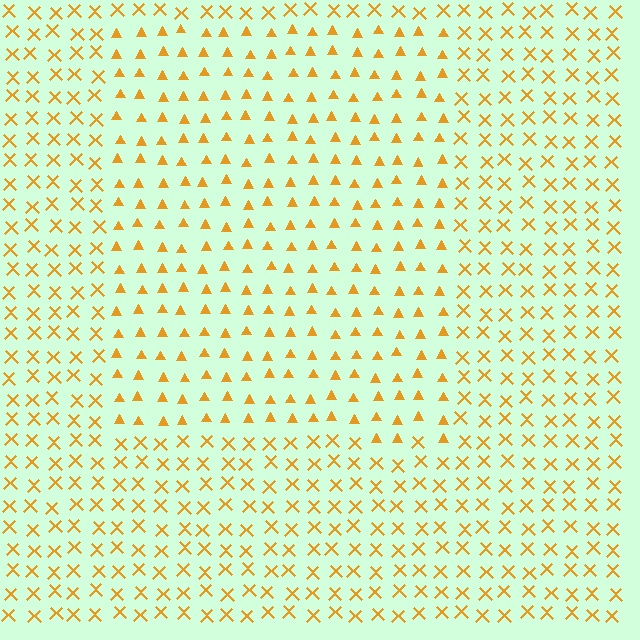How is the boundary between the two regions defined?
The boundary is defined by a change in element shape: triangles inside vs. X marks outside. All elements share the same color and spacing.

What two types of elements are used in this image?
The image uses triangles inside the rectangle region and X marks outside it.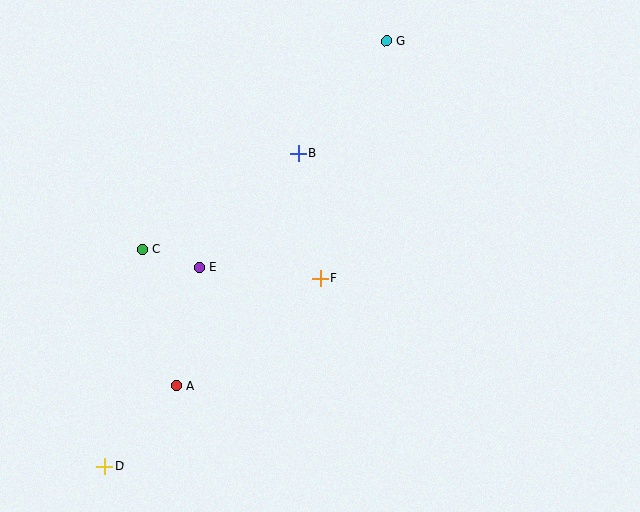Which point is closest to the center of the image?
Point F at (320, 278) is closest to the center.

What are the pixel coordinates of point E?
Point E is at (199, 267).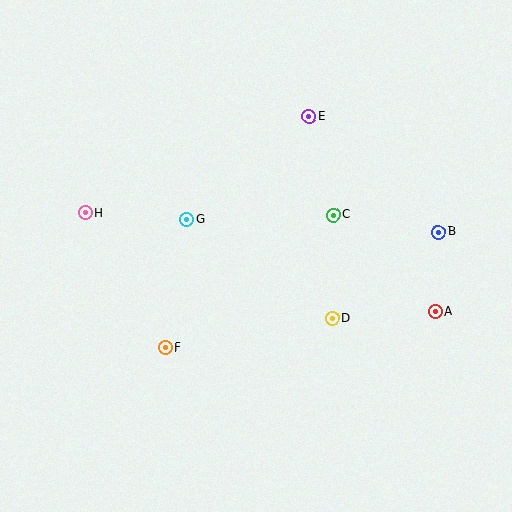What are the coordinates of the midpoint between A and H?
The midpoint between A and H is at (261, 262).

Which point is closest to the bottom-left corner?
Point F is closest to the bottom-left corner.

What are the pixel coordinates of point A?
Point A is at (435, 311).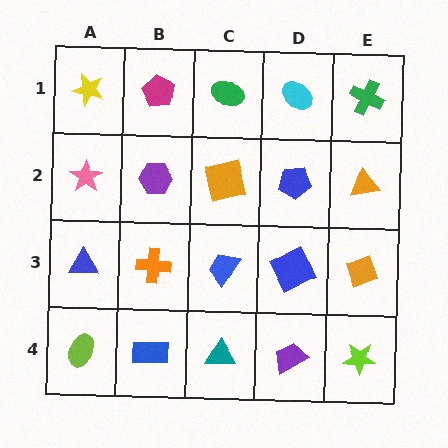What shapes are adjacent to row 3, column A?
A pink star (row 2, column A), a lime ellipse (row 4, column A), an orange cross (row 3, column B).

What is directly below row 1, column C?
An orange square.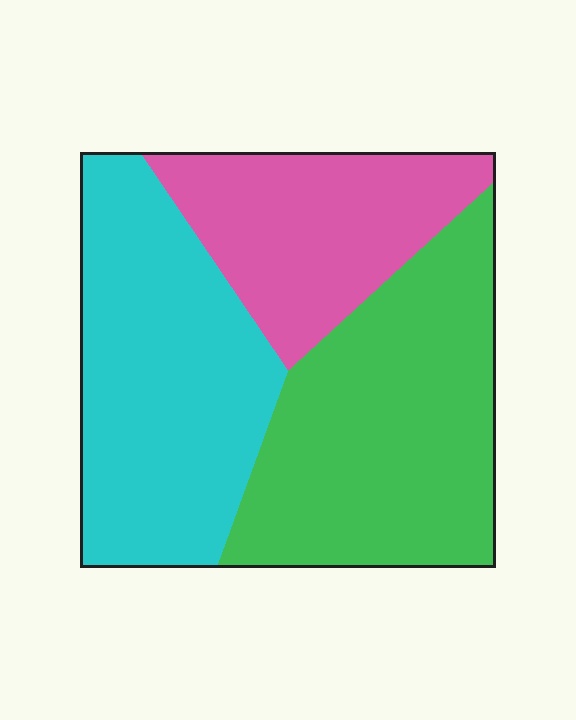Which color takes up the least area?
Pink, at roughly 25%.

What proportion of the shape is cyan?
Cyan covers about 35% of the shape.